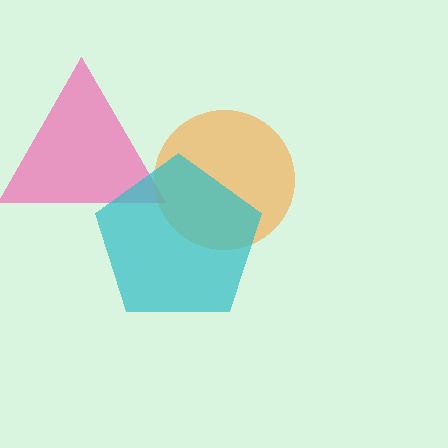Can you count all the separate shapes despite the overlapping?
Yes, there are 3 separate shapes.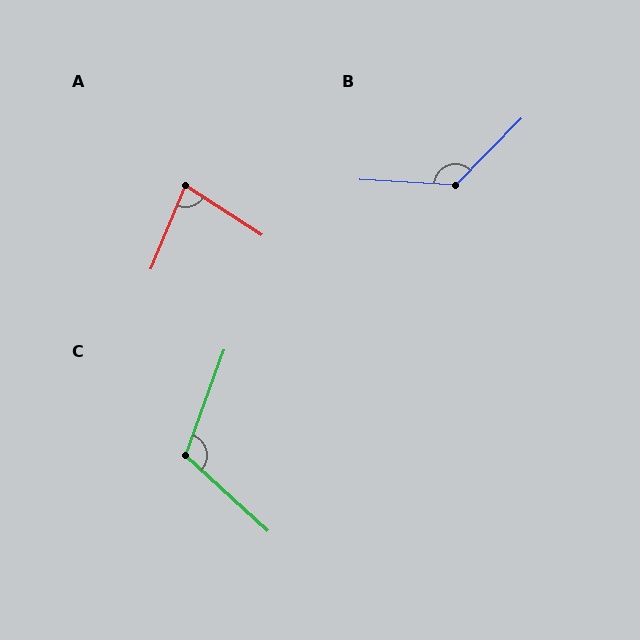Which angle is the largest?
B, at approximately 131 degrees.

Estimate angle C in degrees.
Approximately 113 degrees.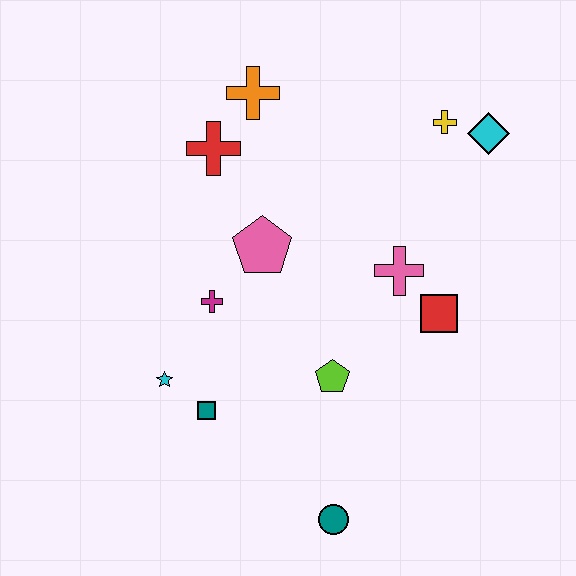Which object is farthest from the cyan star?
The cyan diamond is farthest from the cyan star.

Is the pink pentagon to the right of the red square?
No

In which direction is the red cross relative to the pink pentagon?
The red cross is above the pink pentagon.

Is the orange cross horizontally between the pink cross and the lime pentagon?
No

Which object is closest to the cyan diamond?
The yellow cross is closest to the cyan diamond.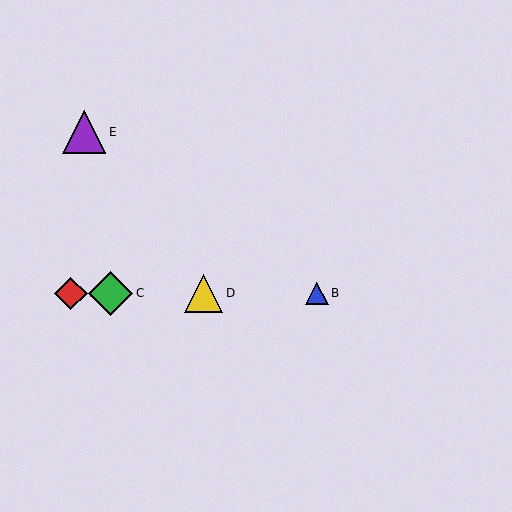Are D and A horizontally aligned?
Yes, both are at y≈293.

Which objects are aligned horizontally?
Objects A, B, C, D are aligned horizontally.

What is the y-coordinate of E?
Object E is at y≈132.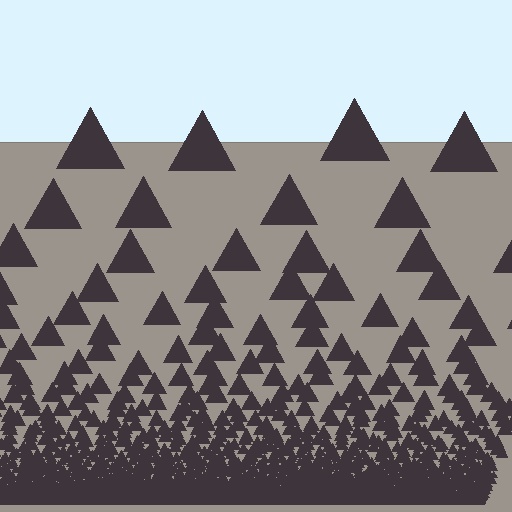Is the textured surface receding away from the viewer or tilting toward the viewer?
The surface appears to tilt toward the viewer. Texture elements get larger and sparser toward the top.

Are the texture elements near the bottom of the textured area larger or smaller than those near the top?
Smaller. The gradient is inverted — elements near the bottom are smaller and denser.